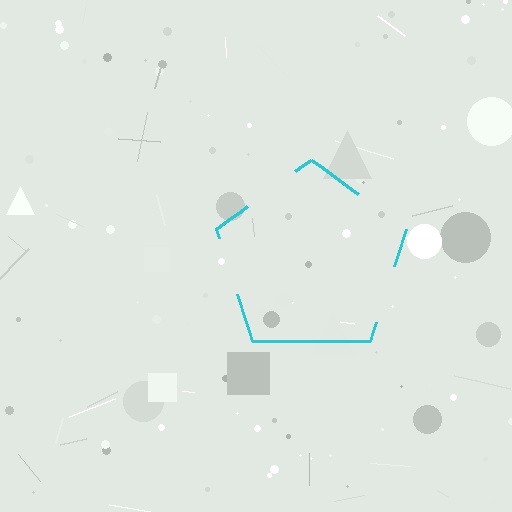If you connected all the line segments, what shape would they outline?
They would outline a pentagon.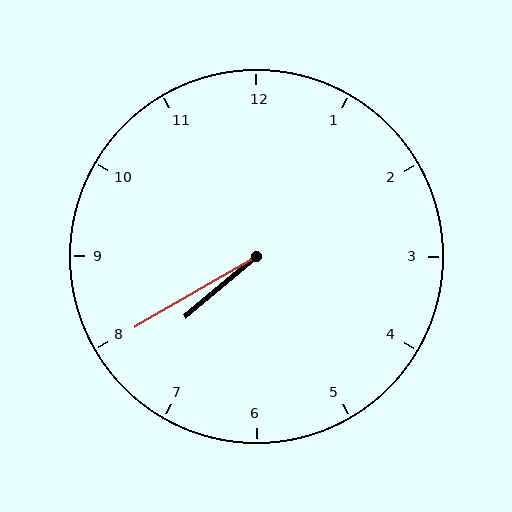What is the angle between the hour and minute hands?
Approximately 10 degrees.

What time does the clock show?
7:40.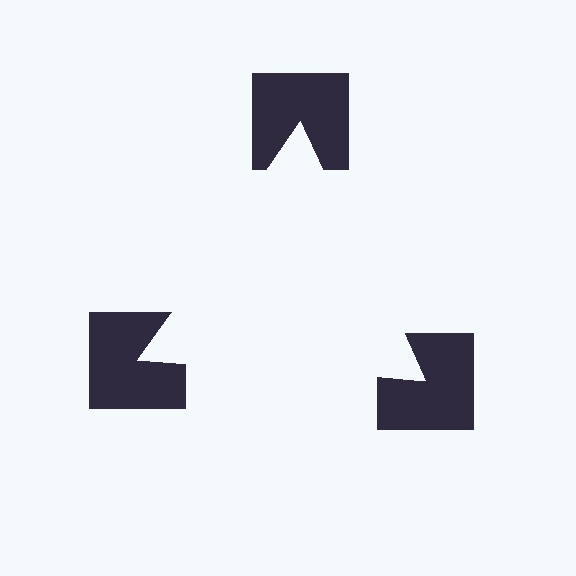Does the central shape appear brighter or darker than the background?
It typically appears slightly brighter than the background, even though no actual brightness change is drawn.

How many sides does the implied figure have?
3 sides.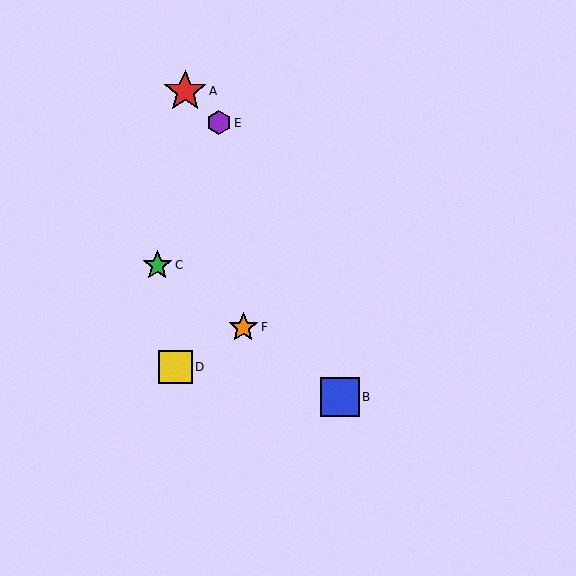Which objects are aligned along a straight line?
Objects B, C, F are aligned along a straight line.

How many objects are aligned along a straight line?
3 objects (B, C, F) are aligned along a straight line.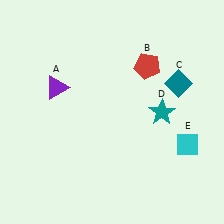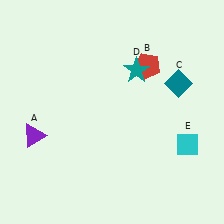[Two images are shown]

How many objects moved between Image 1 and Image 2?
2 objects moved between the two images.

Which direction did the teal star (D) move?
The teal star (D) moved up.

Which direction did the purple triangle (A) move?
The purple triangle (A) moved down.